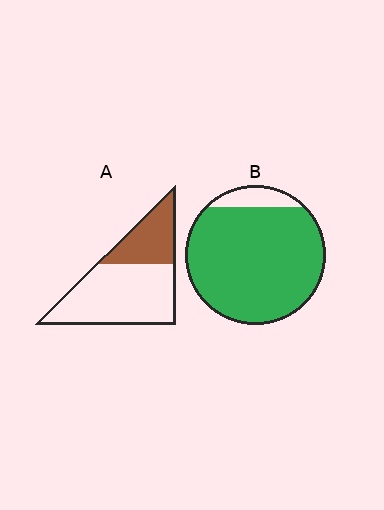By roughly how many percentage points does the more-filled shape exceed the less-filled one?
By roughly 60 percentage points (B over A).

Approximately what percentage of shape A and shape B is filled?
A is approximately 30% and B is approximately 90%.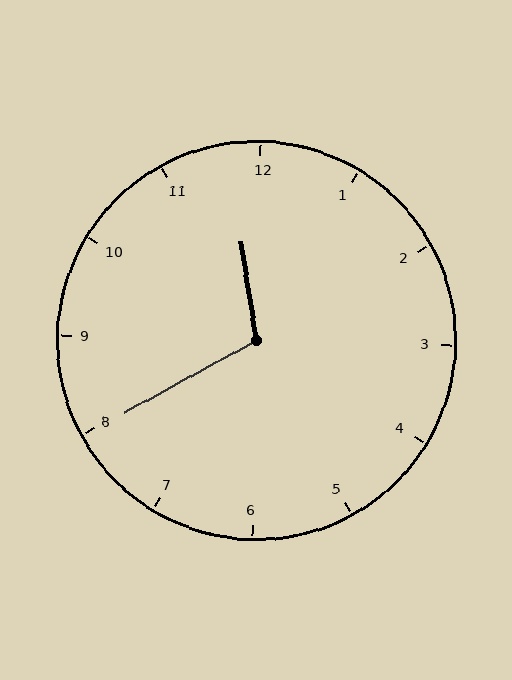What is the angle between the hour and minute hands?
Approximately 110 degrees.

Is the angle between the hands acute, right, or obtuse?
It is obtuse.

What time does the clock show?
11:40.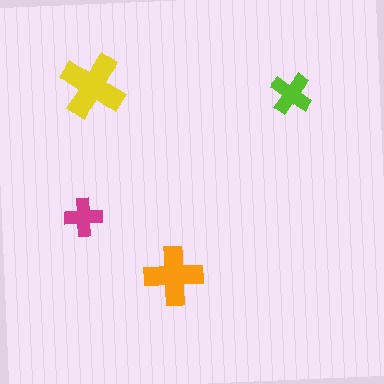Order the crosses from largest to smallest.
the yellow one, the orange one, the lime one, the magenta one.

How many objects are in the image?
There are 4 objects in the image.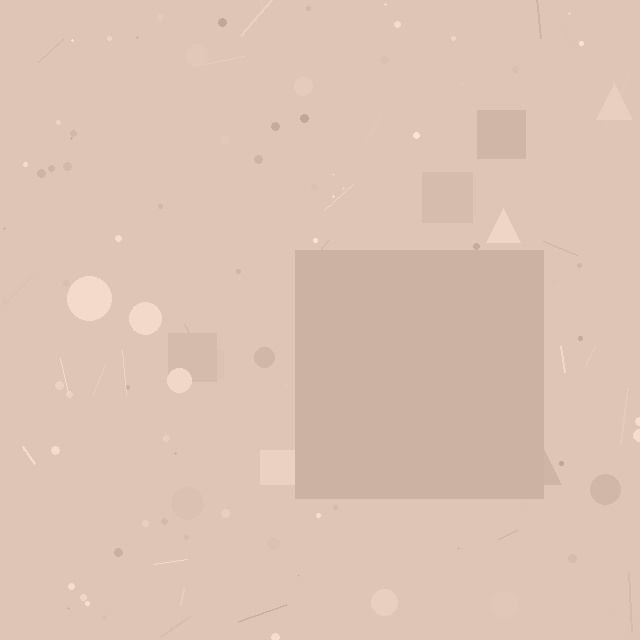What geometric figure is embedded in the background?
A square is embedded in the background.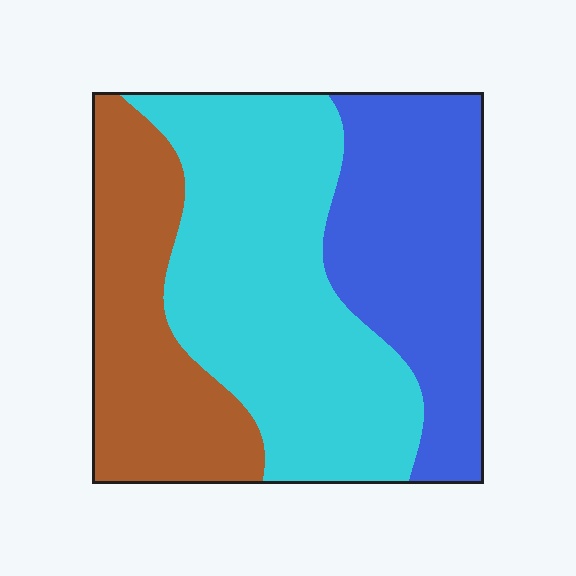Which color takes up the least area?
Brown, at roughly 25%.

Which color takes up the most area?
Cyan, at roughly 45%.